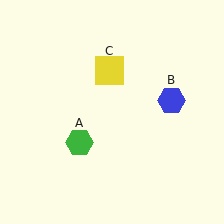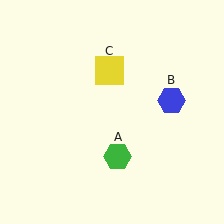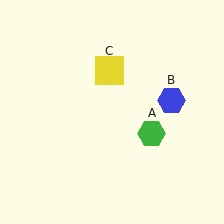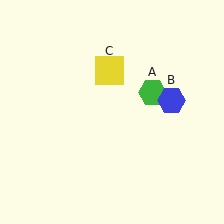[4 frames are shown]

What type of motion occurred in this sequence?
The green hexagon (object A) rotated counterclockwise around the center of the scene.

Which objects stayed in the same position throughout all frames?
Blue hexagon (object B) and yellow square (object C) remained stationary.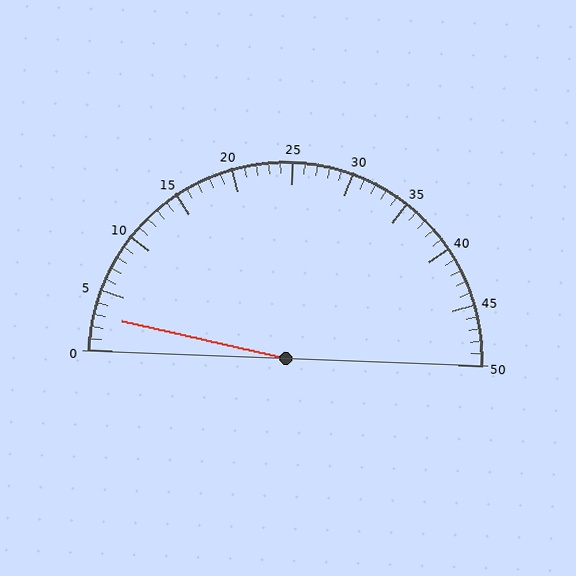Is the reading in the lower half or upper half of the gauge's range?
The reading is in the lower half of the range (0 to 50).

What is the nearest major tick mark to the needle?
The nearest major tick mark is 5.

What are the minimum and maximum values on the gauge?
The gauge ranges from 0 to 50.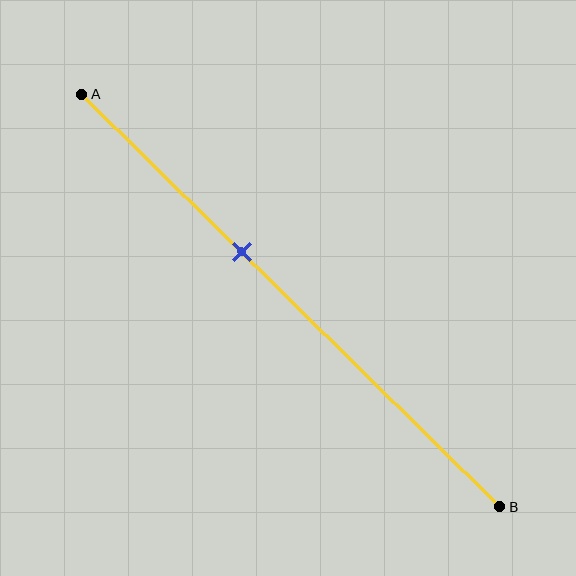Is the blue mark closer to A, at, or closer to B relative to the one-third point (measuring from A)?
The blue mark is closer to point B than the one-third point of segment AB.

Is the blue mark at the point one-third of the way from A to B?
No, the mark is at about 40% from A, not at the 33% one-third point.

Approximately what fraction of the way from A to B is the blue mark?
The blue mark is approximately 40% of the way from A to B.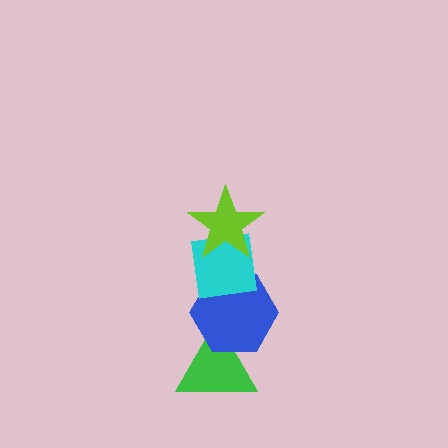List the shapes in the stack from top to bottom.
From top to bottom: the lime star, the cyan square, the blue hexagon, the green triangle.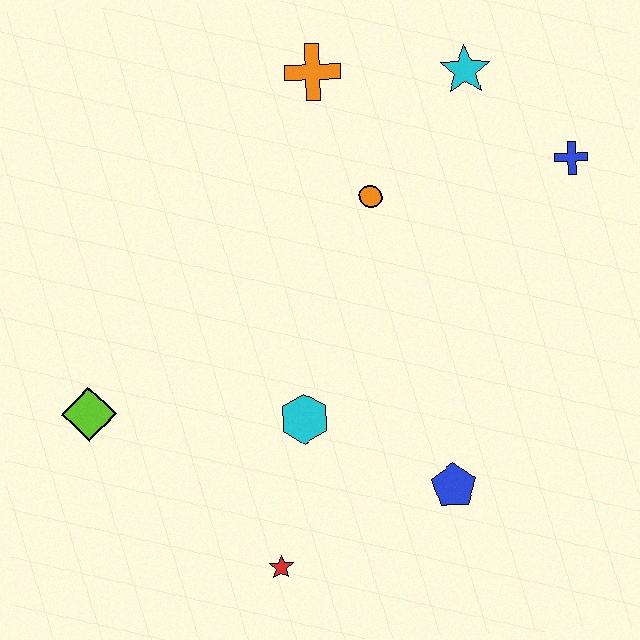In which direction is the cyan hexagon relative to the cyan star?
The cyan hexagon is below the cyan star.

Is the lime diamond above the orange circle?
No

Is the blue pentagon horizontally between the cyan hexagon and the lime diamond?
No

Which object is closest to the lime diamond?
The cyan hexagon is closest to the lime diamond.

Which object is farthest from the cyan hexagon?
The cyan star is farthest from the cyan hexagon.